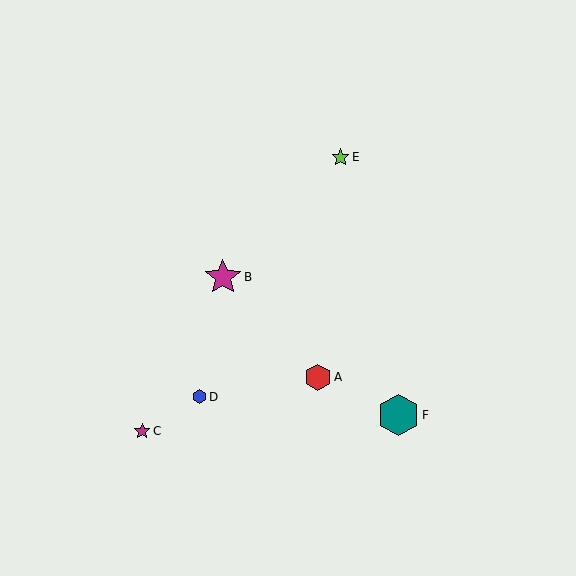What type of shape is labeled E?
Shape E is a lime star.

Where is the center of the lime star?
The center of the lime star is at (340, 157).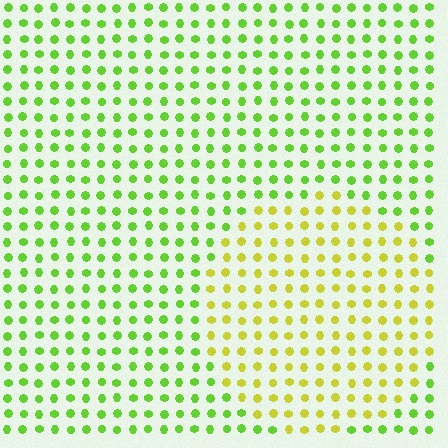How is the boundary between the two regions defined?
The boundary is defined purely by a slight shift in hue (about 38 degrees). Spacing, size, and orientation are identical on both sides.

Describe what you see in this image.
The image is filled with small lime elements in a uniform arrangement. A circle-shaped region is visible where the elements are tinted to a slightly different hue, forming a subtle color boundary.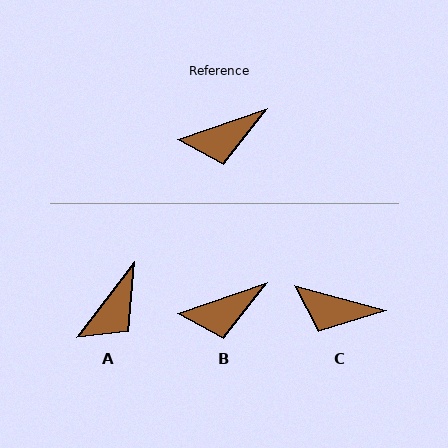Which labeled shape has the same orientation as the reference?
B.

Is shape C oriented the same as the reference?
No, it is off by about 35 degrees.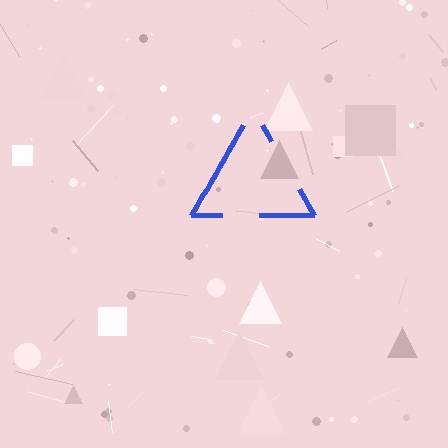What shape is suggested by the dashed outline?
The dashed outline suggests a triangle.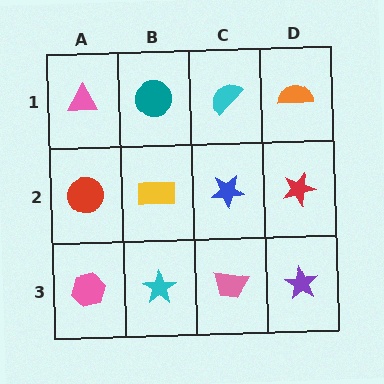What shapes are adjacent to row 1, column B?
A yellow rectangle (row 2, column B), a pink triangle (row 1, column A), a cyan semicircle (row 1, column C).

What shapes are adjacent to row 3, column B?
A yellow rectangle (row 2, column B), a pink hexagon (row 3, column A), a pink trapezoid (row 3, column C).